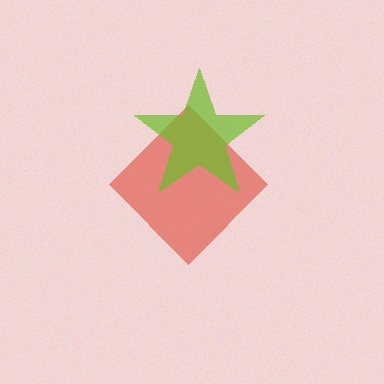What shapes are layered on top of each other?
The layered shapes are: a red diamond, a lime star.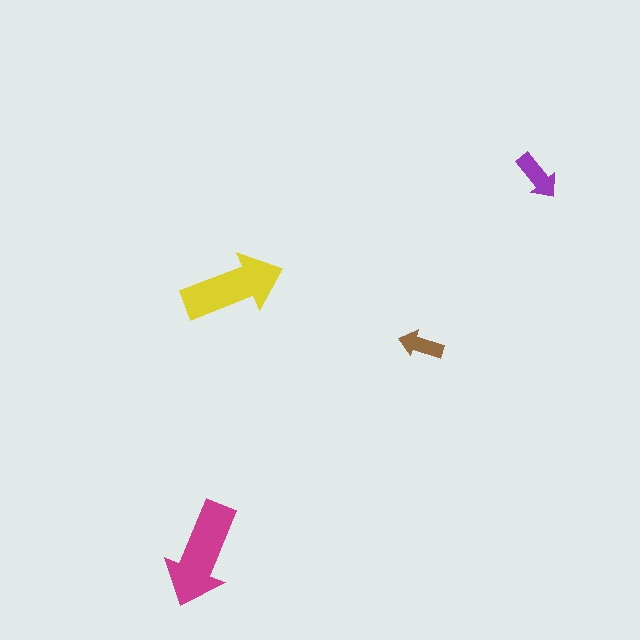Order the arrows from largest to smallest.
the magenta one, the yellow one, the purple one, the brown one.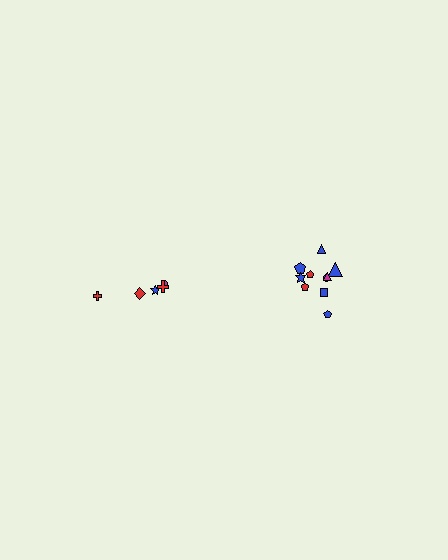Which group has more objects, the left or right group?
The right group.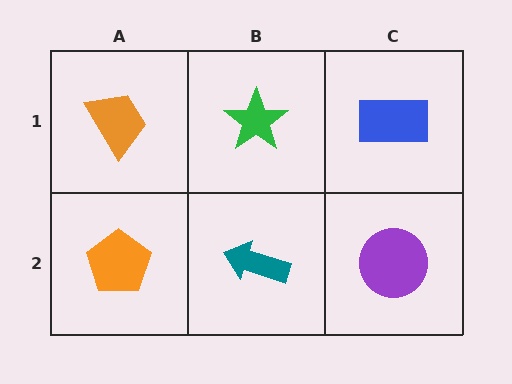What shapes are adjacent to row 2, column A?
An orange trapezoid (row 1, column A), a teal arrow (row 2, column B).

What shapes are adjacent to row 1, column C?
A purple circle (row 2, column C), a green star (row 1, column B).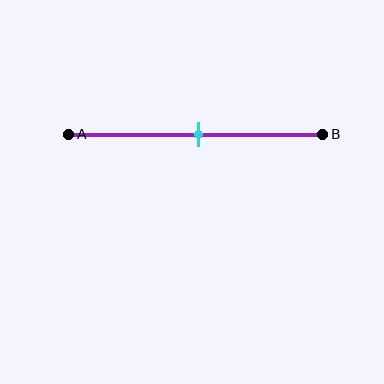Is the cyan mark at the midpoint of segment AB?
Yes, the mark is approximately at the midpoint.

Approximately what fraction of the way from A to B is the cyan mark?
The cyan mark is approximately 50% of the way from A to B.